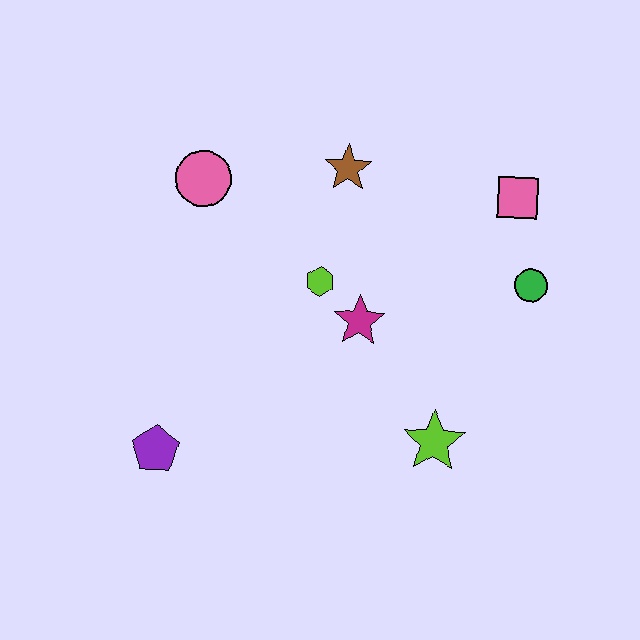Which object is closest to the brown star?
The lime hexagon is closest to the brown star.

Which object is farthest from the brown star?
The purple pentagon is farthest from the brown star.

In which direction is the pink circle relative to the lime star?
The pink circle is above the lime star.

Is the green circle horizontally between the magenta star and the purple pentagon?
No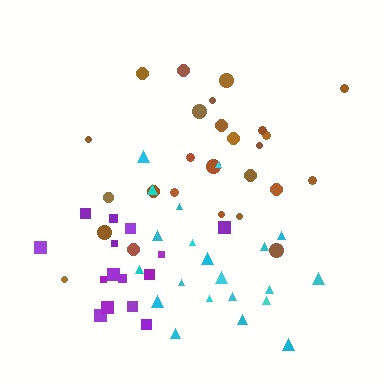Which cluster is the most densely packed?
Purple.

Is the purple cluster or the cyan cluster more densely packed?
Purple.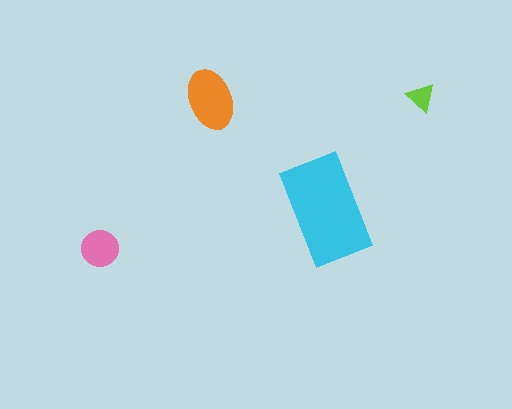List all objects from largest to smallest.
The cyan rectangle, the orange ellipse, the pink circle, the lime triangle.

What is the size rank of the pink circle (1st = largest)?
3rd.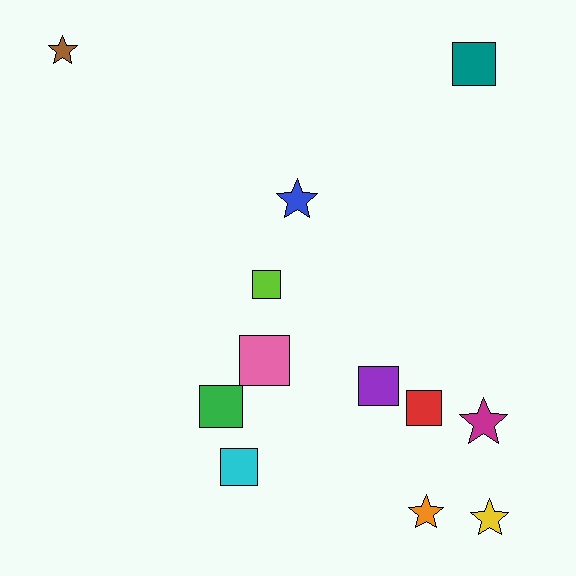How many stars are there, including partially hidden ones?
There are 5 stars.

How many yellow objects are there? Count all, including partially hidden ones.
There is 1 yellow object.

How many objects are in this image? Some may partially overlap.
There are 12 objects.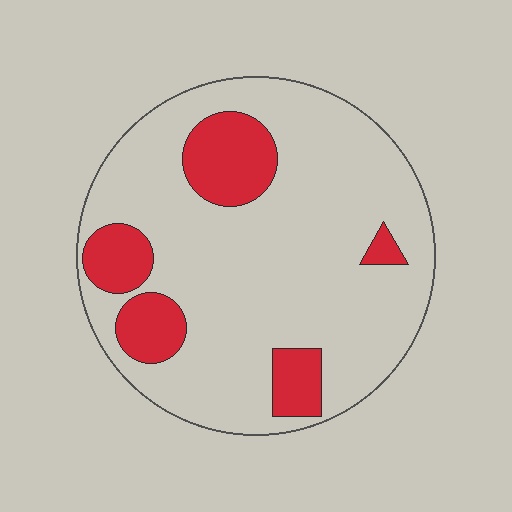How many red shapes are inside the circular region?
5.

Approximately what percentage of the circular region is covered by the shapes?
Approximately 20%.